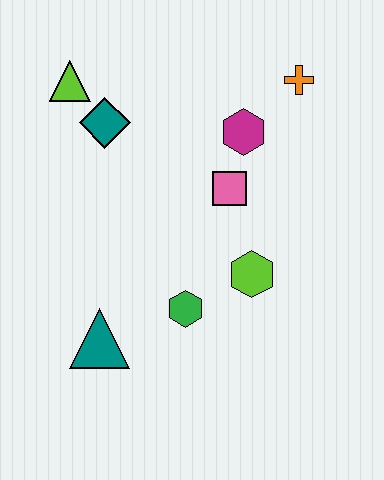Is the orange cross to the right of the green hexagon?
Yes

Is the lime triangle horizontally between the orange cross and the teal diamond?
No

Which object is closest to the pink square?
The magenta hexagon is closest to the pink square.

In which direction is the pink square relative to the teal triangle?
The pink square is above the teal triangle.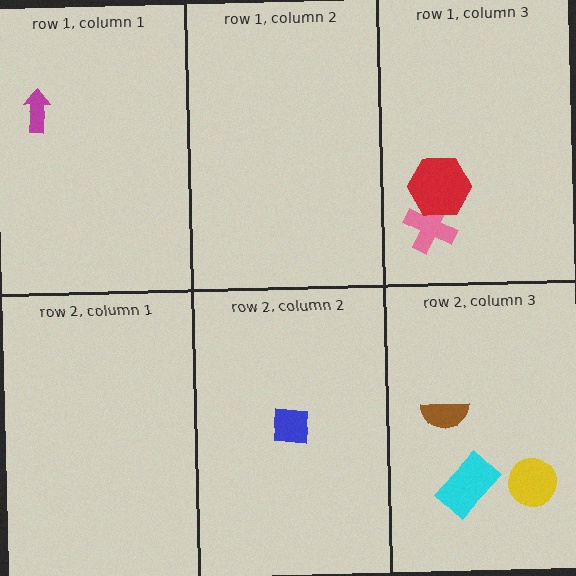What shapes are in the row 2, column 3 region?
The brown semicircle, the cyan rectangle, the yellow circle.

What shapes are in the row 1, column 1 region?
The magenta arrow.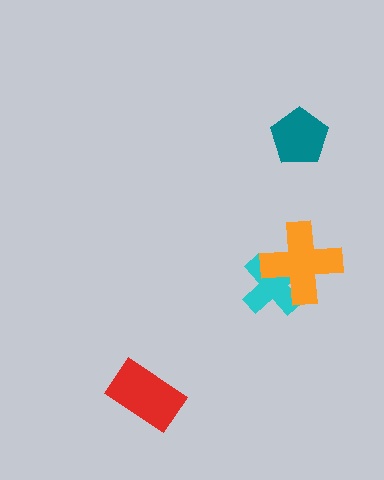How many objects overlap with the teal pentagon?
0 objects overlap with the teal pentagon.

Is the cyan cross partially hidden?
Yes, it is partially covered by another shape.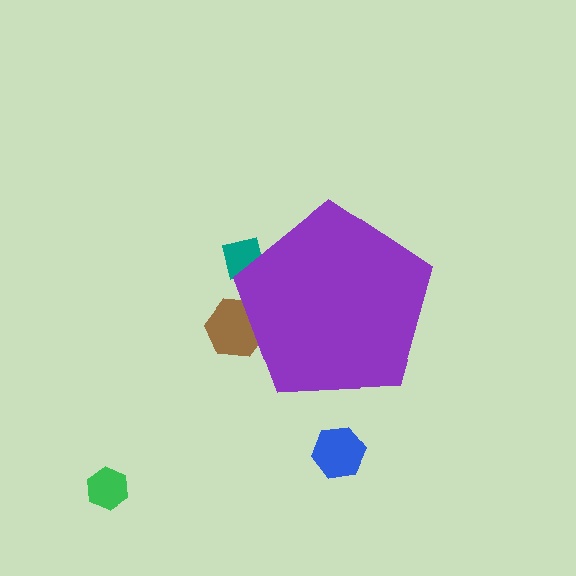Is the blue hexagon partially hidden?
No, the blue hexagon is fully visible.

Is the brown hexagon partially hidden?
Yes, the brown hexagon is partially hidden behind the purple pentagon.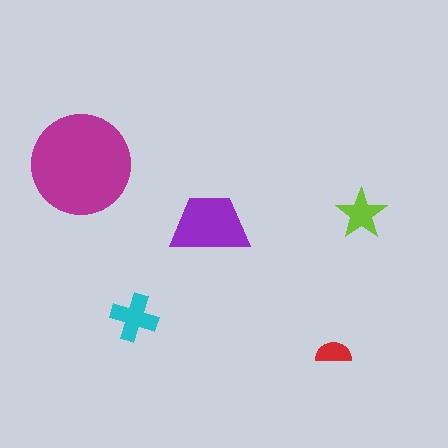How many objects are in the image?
There are 5 objects in the image.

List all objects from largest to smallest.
The magenta circle, the purple trapezoid, the cyan cross, the lime star, the red semicircle.